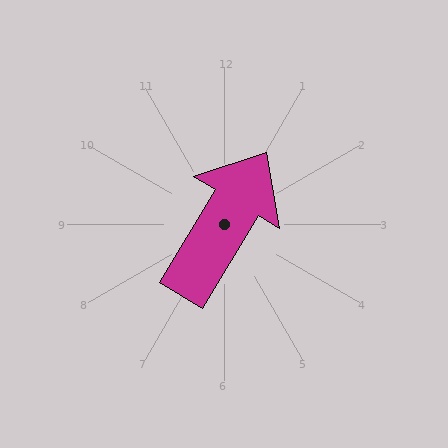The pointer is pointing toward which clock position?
Roughly 1 o'clock.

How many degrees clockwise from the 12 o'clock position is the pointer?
Approximately 31 degrees.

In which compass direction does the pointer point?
Northeast.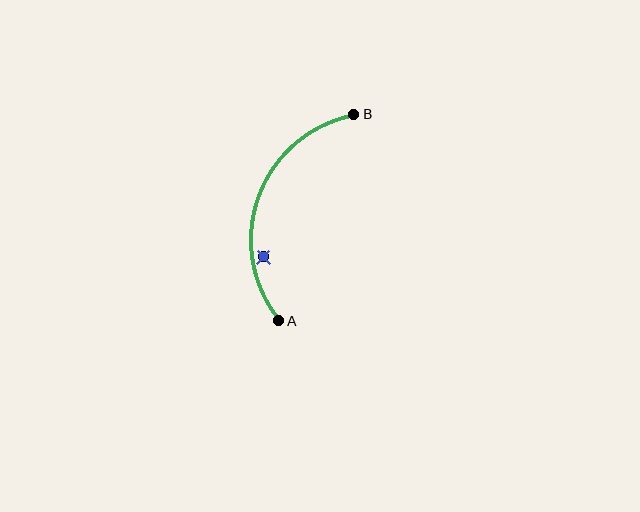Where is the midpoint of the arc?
The arc midpoint is the point on the curve farthest from the straight line joining A and B. It sits to the left of that line.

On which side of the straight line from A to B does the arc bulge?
The arc bulges to the left of the straight line connecting A and B.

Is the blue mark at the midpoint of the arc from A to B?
No — the blue mark does not lie on the arc at all. It sits slightly inside the curve.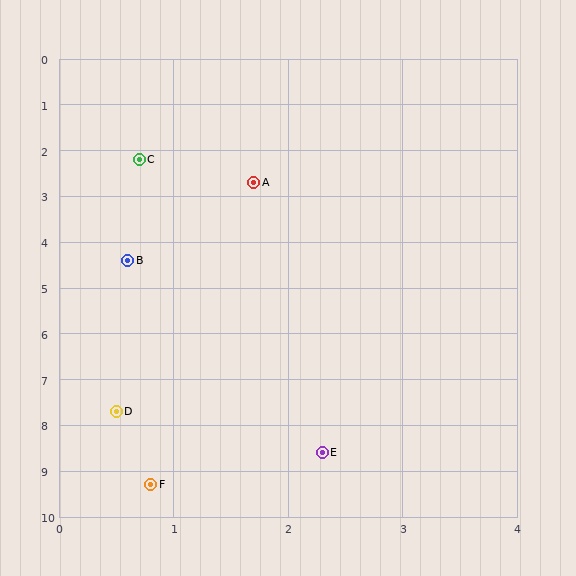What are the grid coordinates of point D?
Point D is at approximately (0.5, 7.7).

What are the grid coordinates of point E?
Point E is at approximately (2.3, 8.6).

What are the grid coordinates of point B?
Point B is at approximately (0.6, 4.4).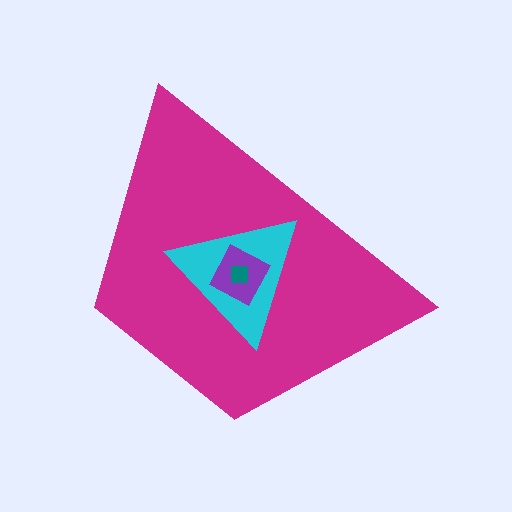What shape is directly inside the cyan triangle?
The purple diamond.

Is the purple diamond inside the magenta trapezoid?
Yes.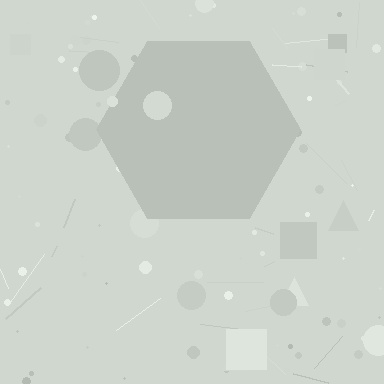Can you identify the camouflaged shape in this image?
The camouflaged shape is a hexagon.